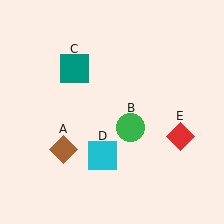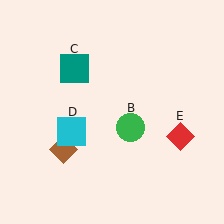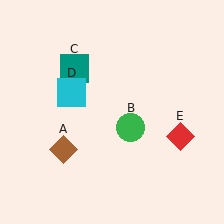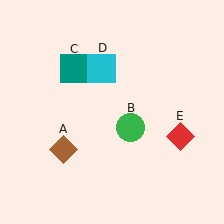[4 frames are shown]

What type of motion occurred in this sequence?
The cyan square (object D) rotated clockwise around the center of the scene.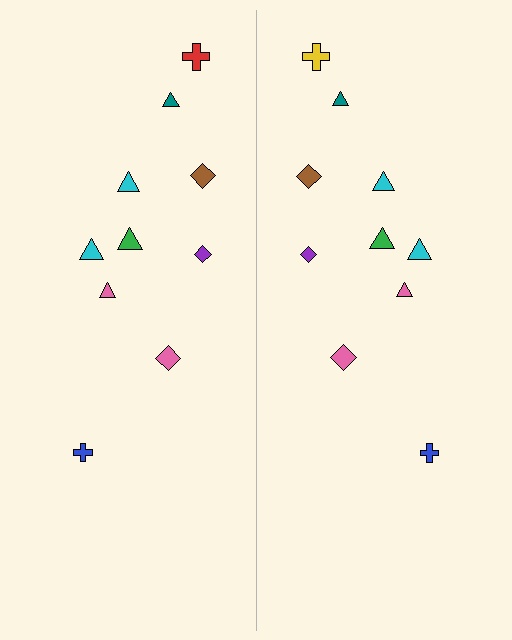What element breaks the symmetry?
The yellow cross on the right side breaks the symmetry — its mirror counterpart is red.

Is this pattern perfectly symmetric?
No, the pattern is not perfectly symmetric. The yellow cross on the right side breaks the symmetry — its mirror counterpart is red.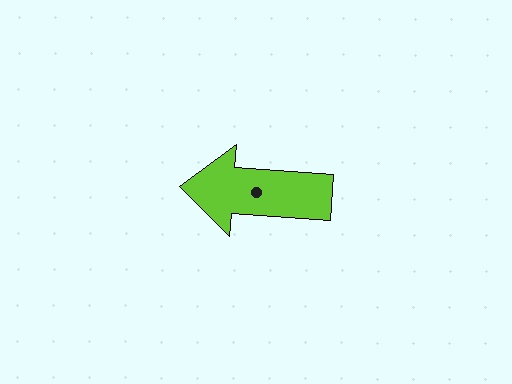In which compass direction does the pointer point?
West.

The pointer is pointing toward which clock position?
Roughly 9 o'clock.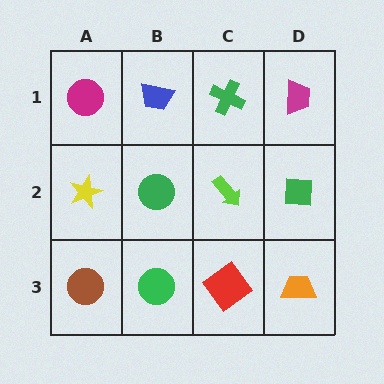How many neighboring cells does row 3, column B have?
3.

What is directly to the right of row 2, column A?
A green circle.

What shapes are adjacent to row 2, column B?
A blue trapezoid (row 1, column B), a green circle (row 3, column B), a yellow star (row 2, column A), a lime arrow (row 2, column C).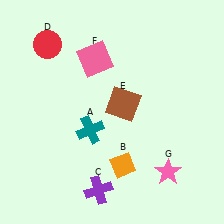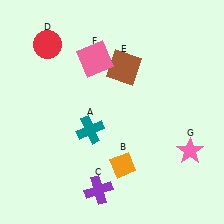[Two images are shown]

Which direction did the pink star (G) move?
The pink star (G) moved right.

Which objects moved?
The objects that moved are: the brown square (E), the pink star (G).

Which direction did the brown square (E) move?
The brown square (E) moved up.